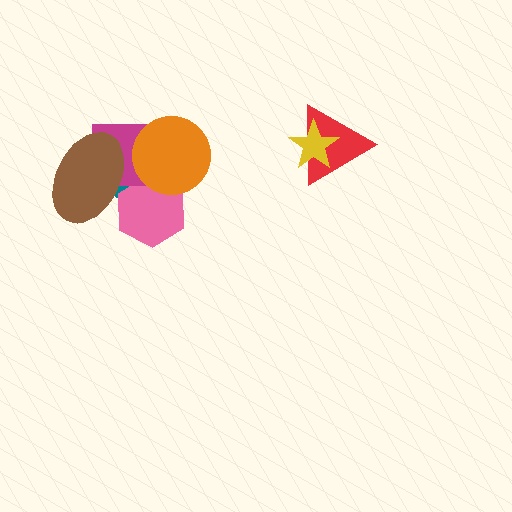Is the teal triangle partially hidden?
Yes, it is partially covered by another shape.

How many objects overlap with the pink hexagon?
3 objects overlap with the pink hexagon.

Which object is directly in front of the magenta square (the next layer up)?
The orange circle is directly in front of the magenta square.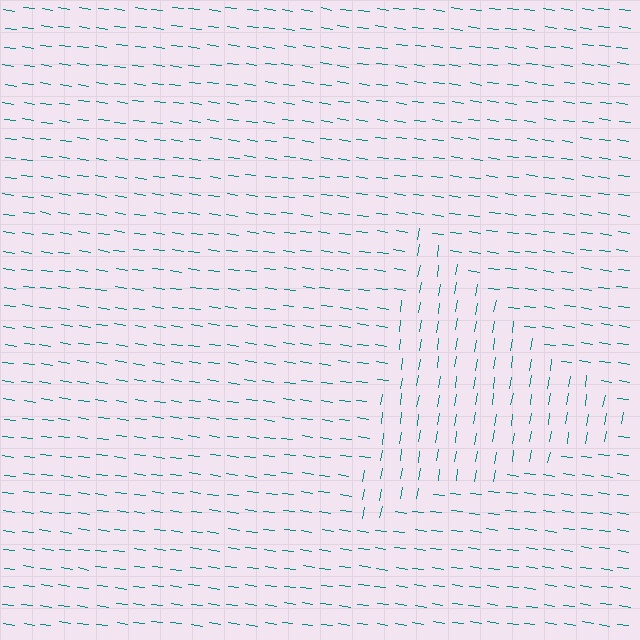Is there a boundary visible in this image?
Yes, there is a texture boundary formed by a change in line orientation.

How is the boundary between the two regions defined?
The boundary is defined purely by a change in line orientation (approximately 88 degrees difference). All lines are the same color and thickness.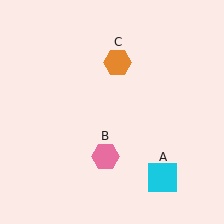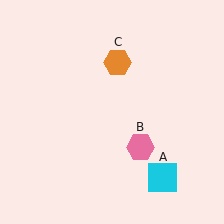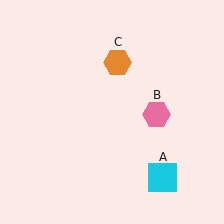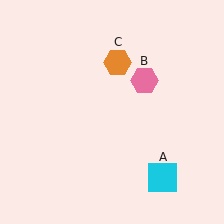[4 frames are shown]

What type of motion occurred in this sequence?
The pink hexagon (object B) rotated counterclockwise around the center of the scene.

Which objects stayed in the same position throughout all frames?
Cyan square (object A) and orange hexagon (object C) remained stationary.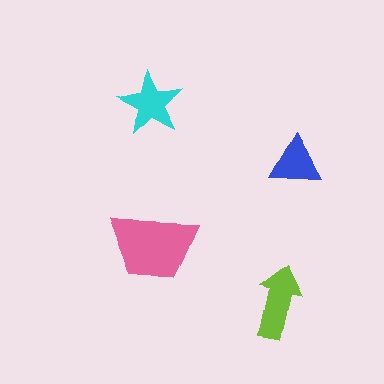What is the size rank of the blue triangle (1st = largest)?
4th.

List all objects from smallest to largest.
The blue triangle, the cyan star, the lime arrow, the pink trapezoid.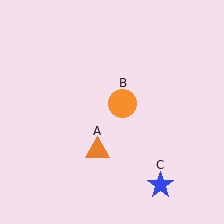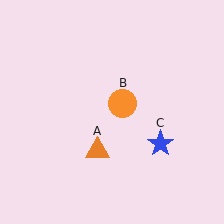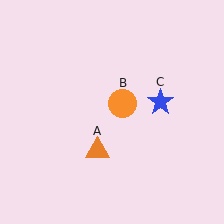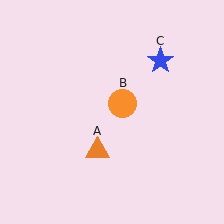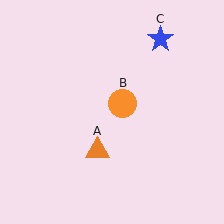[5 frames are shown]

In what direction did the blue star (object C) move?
The blue star (object C) moved up.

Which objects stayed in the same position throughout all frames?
Orange triangle (object A) and orange circle (object B) remained stationary.